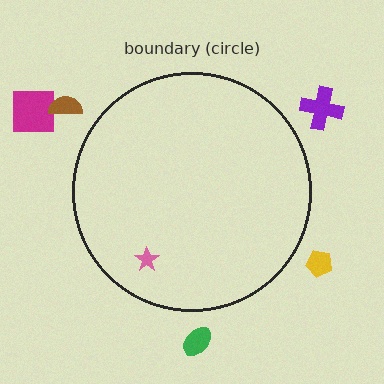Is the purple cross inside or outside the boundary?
Outside.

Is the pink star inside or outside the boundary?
Inside.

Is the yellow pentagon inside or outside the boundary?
Outside.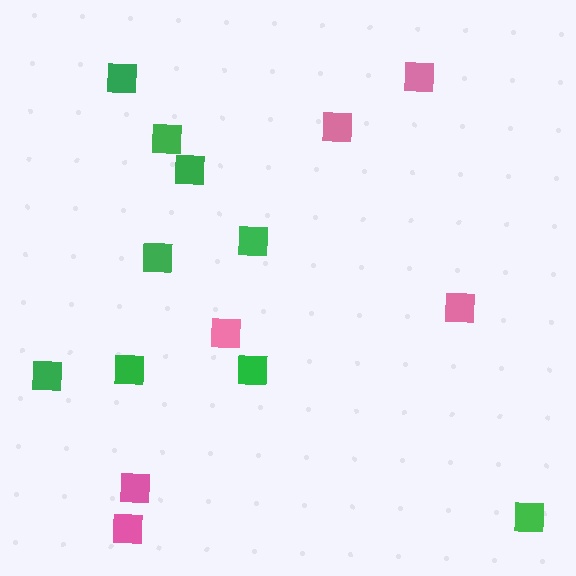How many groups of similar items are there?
There are 2 groups: one group of green squares (9) and one group of pink squares (6).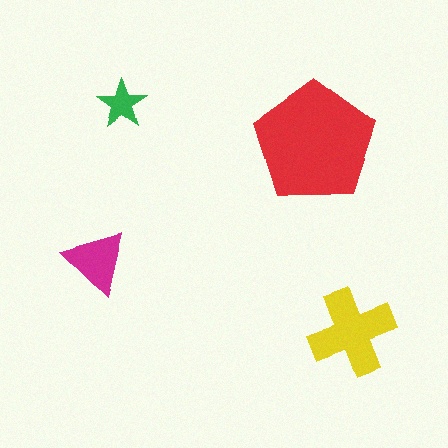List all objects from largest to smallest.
The red pentagon, the yellow cross, the magenta triangle, the green star.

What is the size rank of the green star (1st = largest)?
4th.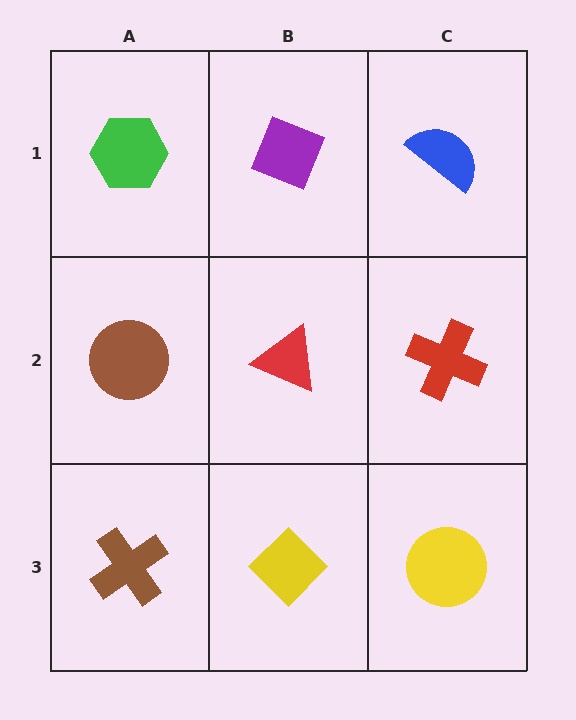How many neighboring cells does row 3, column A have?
2.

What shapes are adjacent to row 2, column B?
A purple diamond (row 1, column B), a yellow diamond (row 3, column B), a brown circle (row 2, column A), a red cross (row 2, column C).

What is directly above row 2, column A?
A green hexagon.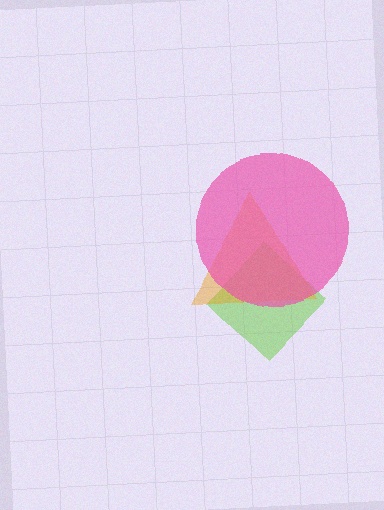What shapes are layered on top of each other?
The layered shapes are: a lime diamond, an orange triangle, a pink circle.